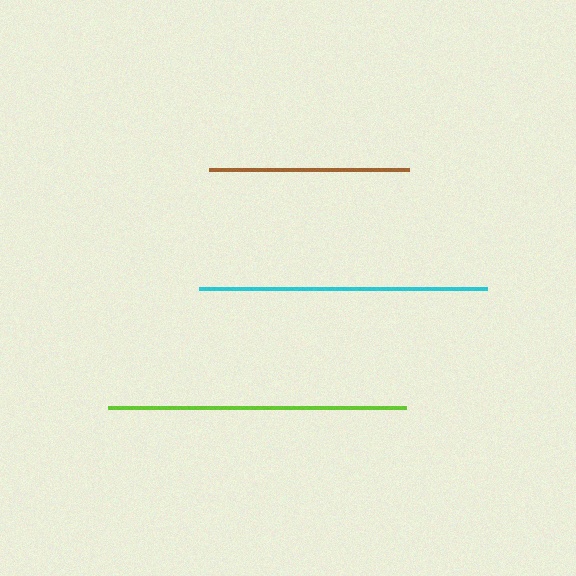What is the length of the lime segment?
The lime segment is approximately 297 pixels long.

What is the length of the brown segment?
The brown segment is approximately 199 pixels long.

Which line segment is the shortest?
The brown line is the shortest at approximately 199 pixels.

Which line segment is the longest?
The lime line is the longest at approximately 297 pixels.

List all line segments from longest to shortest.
From longest to shortest: lime, cyan, brown.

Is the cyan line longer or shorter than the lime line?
The lime line is longer than the cyan line.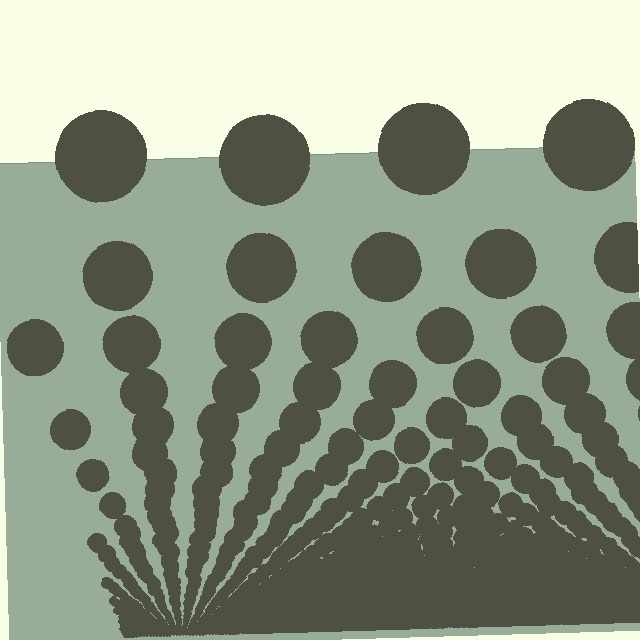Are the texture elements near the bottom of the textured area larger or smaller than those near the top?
Smaller. The gradient is inverted — elements near the bottom are smaller and denser.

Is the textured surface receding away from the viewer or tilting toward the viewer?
The surface appears to tilt toward the viewer. Texture elements get larger and sparser toward the top.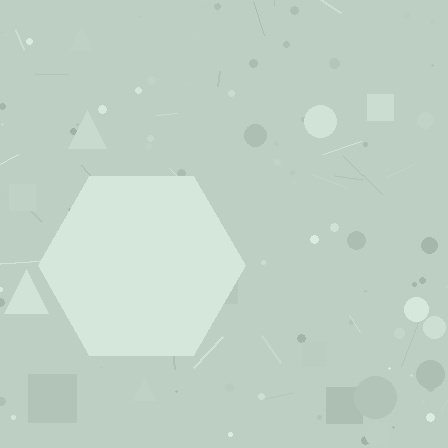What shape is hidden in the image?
A hexagon is hidden in the image.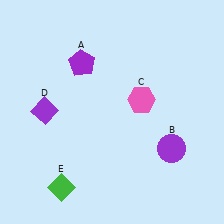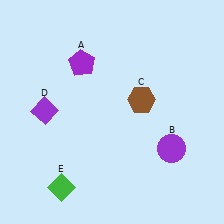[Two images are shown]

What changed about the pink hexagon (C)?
In Image 1, C is pink. In Image 2, it changed to brown.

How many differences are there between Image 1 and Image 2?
There is 1 difference between the two images.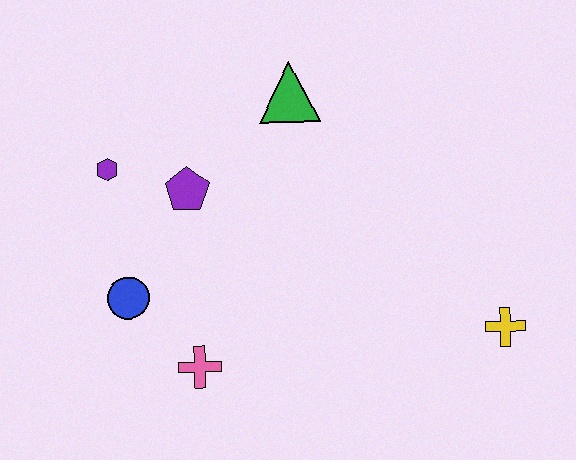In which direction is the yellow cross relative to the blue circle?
The yellow cross is to the right of the blue circle.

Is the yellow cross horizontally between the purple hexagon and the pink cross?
No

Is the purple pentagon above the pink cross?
Yes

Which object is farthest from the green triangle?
The yellow cross is farthest from the green triangle.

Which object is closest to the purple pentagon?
The purple hexagon is closest to the purple pentagon.